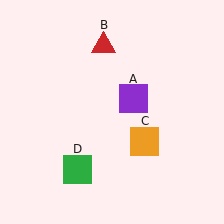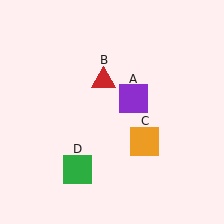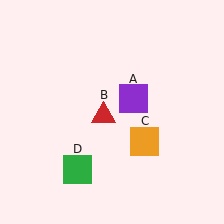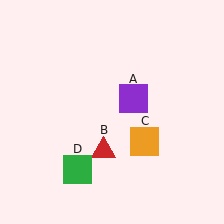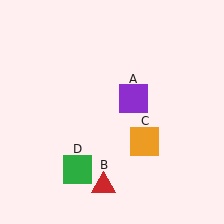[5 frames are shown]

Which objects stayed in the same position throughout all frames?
Purple square (object A) and orange square (object C) and green square (object D) remained stationary.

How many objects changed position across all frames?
1 object changed position: red triangle (object B).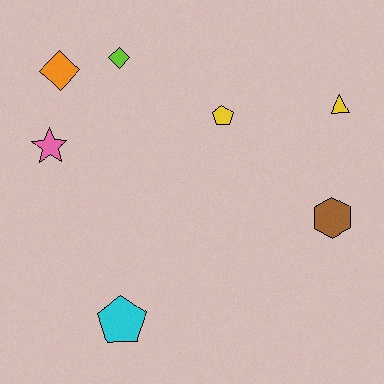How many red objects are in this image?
There are no red objects.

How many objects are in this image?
There are 7 objects.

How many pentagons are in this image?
There are 2 pentagons.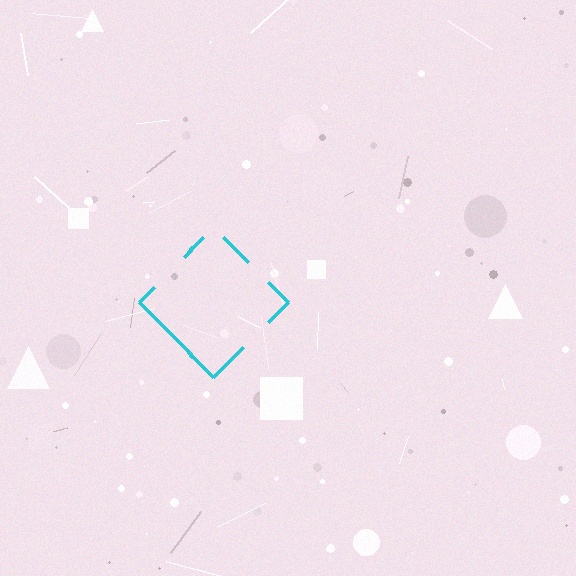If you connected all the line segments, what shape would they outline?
They would outline a diamond.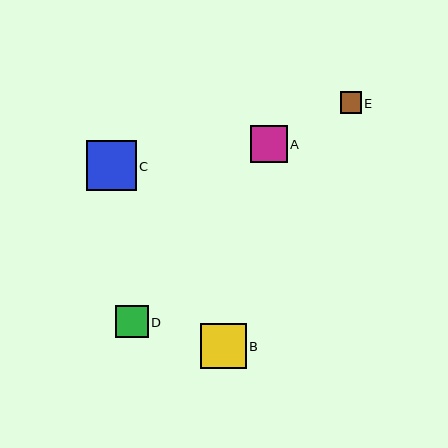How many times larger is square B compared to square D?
Square B is approximately 1.4 times the size of square D.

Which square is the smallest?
Square E is the smallest with a size of approximately 21 pixels.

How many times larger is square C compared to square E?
Square C is approximately 2.3 times the size of square E.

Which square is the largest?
Square C is the largest with a size of approximately 49 pixels.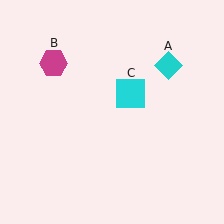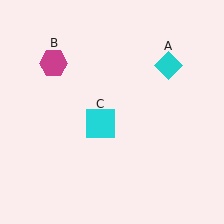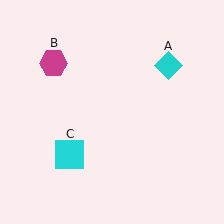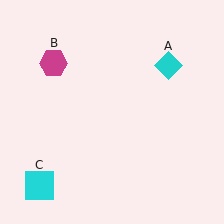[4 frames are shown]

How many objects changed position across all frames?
1 object changed position: cyan square (object C).